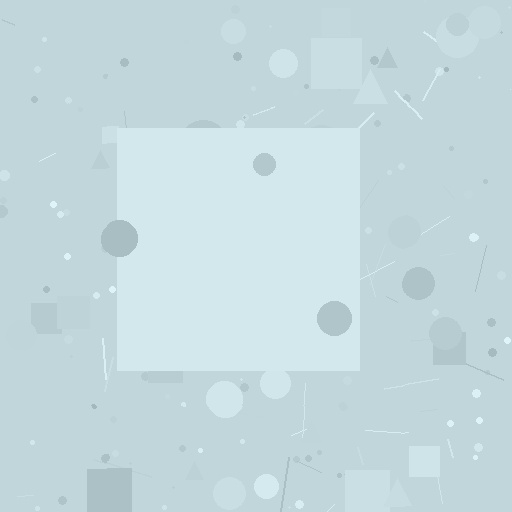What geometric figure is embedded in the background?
A square is embedded in the background.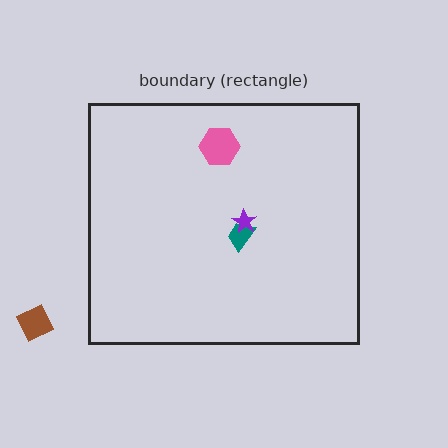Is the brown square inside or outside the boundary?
Outside.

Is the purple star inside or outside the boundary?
Inside.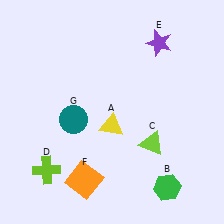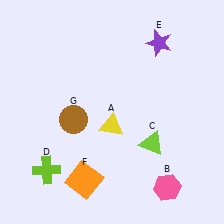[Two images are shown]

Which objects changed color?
B changed from green to pink. G changed from teal to brown.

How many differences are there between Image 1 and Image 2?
There are 2 differences between the two images.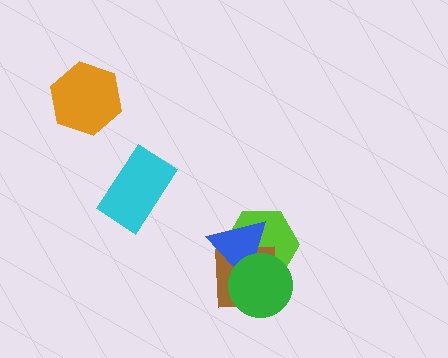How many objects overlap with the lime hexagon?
3 objects overlap with the lime hexagon.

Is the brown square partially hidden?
Yes, it is partially covered by another shape.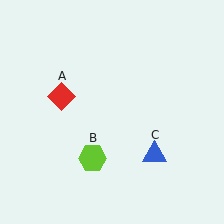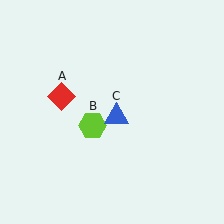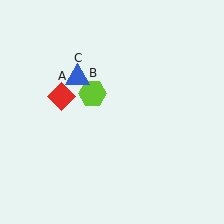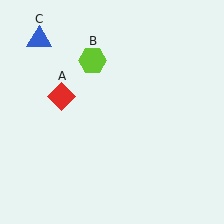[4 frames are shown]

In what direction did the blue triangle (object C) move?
The blue triangle (object C) moved up and to the left.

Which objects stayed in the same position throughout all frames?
Red diamond (object A) remained stationary.